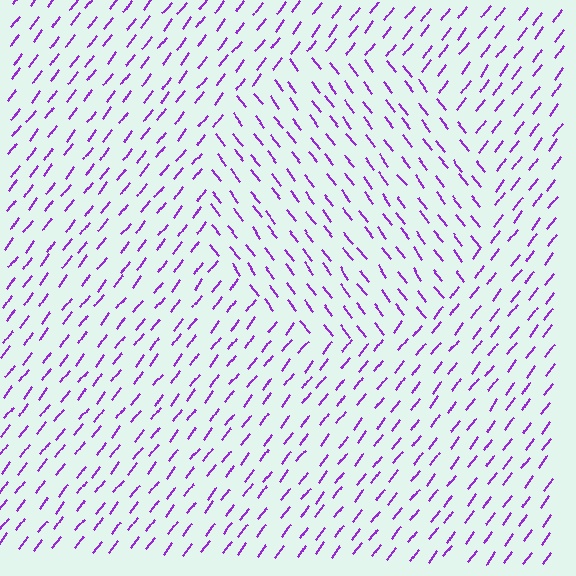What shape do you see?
I see a circle.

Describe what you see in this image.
The image is filled with small purple line segments. A circle region in the image has lines oriented differently from the surrounding lines, creating a visible texture boundary.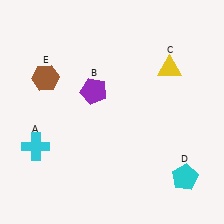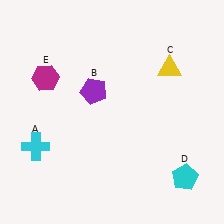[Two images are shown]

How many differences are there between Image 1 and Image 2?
There is 1 difference between the two images.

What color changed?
The hexagon (E) changed from brown in Image 1 to magenta in Image 2.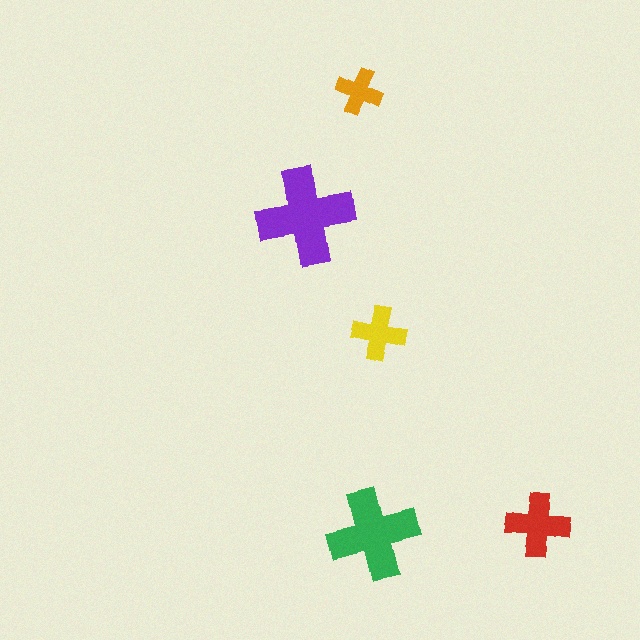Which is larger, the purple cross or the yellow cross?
The purple one.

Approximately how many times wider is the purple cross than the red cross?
About 1.5 times wider.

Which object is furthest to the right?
The red cross is rightmost.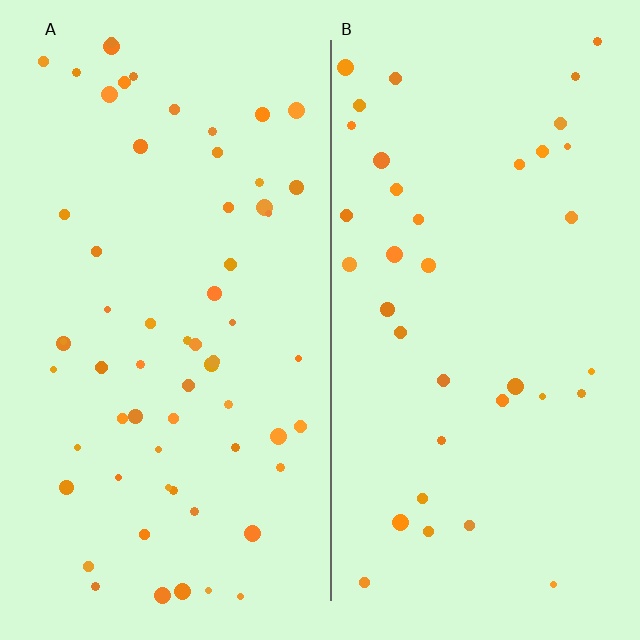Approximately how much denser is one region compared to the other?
Approximately 1.7× — region A over region B.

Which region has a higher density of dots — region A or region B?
A (the left).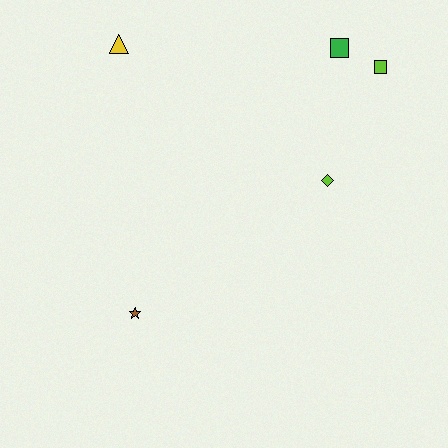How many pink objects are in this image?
There are no pink objects.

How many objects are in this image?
There are 5 objects.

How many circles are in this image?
There are no circles.